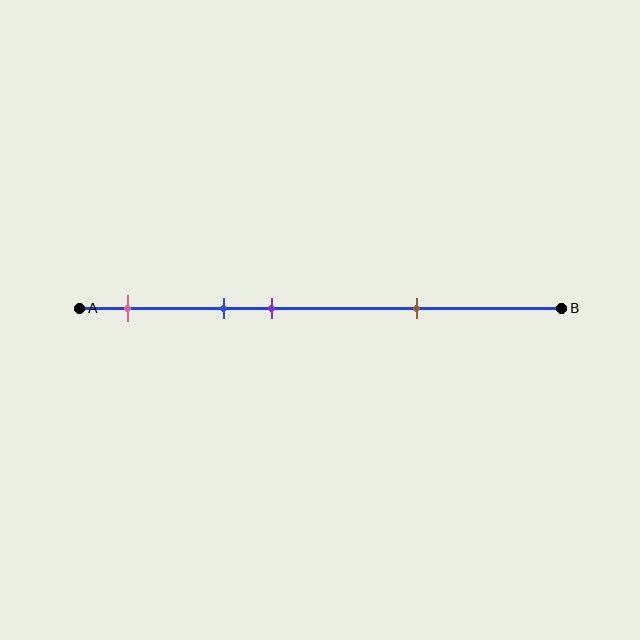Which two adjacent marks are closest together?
The blue and purple marks are the closest adjacent pair.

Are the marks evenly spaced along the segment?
No, the marks are not evenly spaced.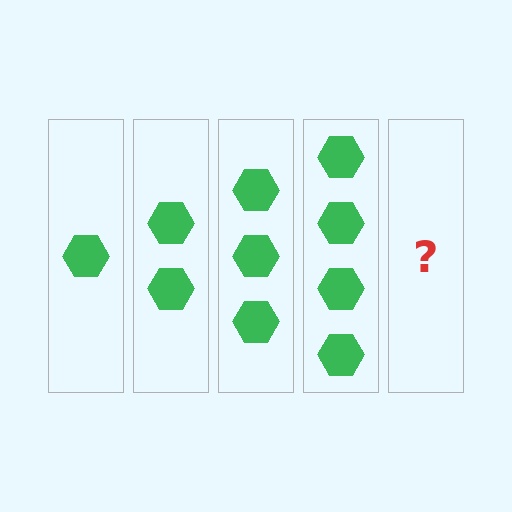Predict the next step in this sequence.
The next step is 5 hexagons.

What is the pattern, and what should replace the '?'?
The pattern is that each step adds one more hexagon. The '?' should be 5 hexagons.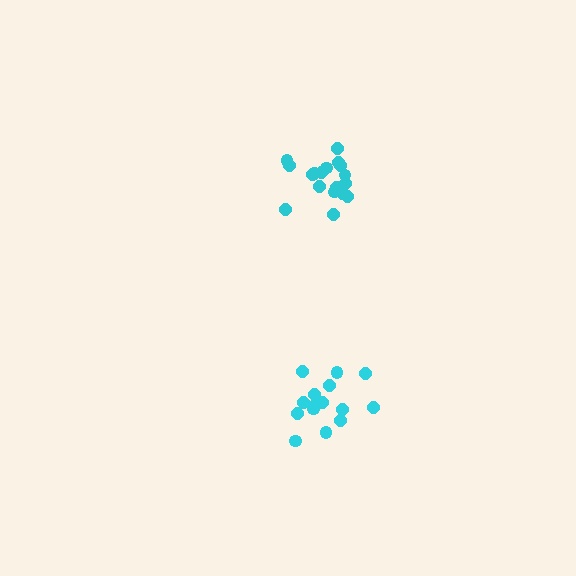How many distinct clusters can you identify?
There are 2 distinct clusters.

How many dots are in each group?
Group 1: 18 dots, Group 2: 15 dots (33 total).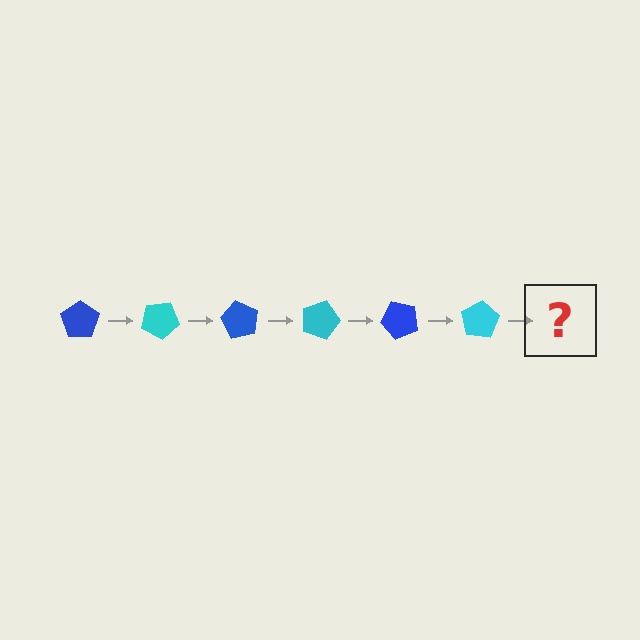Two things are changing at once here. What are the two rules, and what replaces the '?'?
The two rules are that it rotates 30 degrees each step and the color cycles through blue and cyan. The '?' should be a blue pentagon, rotated 180 degrees from the start.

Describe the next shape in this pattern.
It should be a blue pentagon, rotated 180 degrees from the start.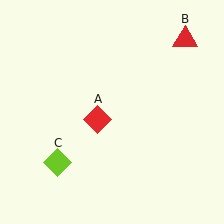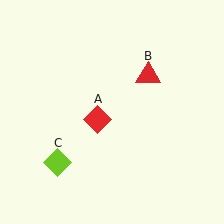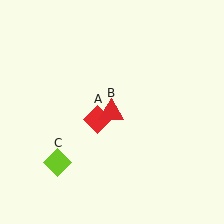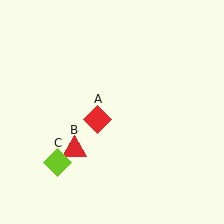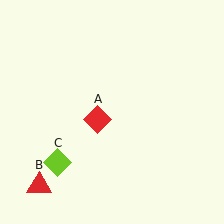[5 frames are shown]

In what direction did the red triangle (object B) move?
The red triangle (object B) moved down and to the left.